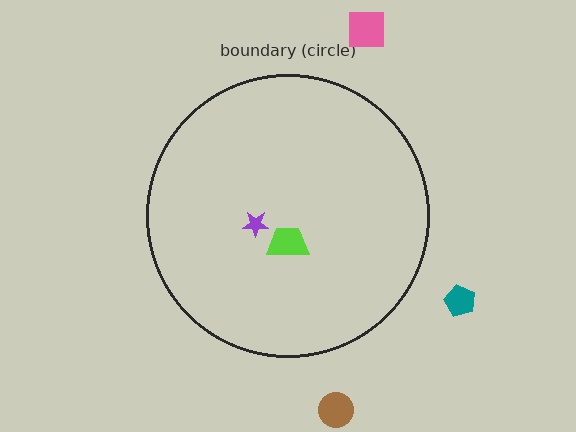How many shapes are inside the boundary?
2 inside, 3 outside.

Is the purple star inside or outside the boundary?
Inside.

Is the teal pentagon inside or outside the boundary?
Outside.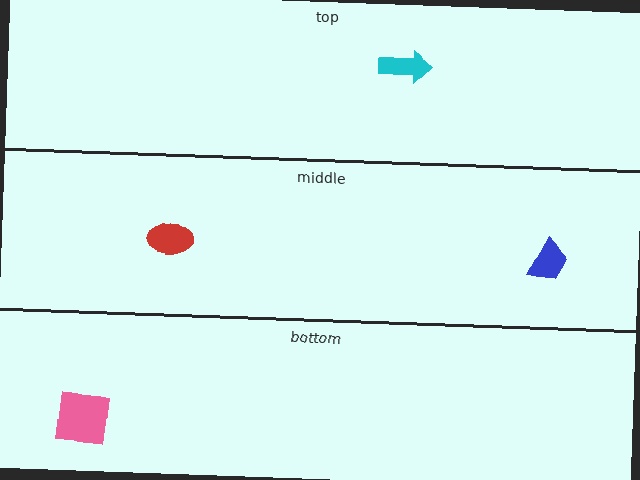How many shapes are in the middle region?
2.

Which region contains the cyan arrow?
The top region.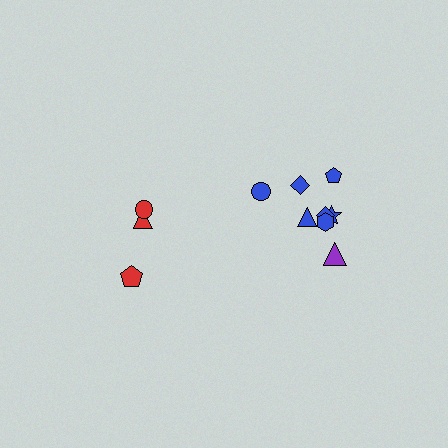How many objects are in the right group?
There are 8 objects.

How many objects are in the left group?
There are 3 objects.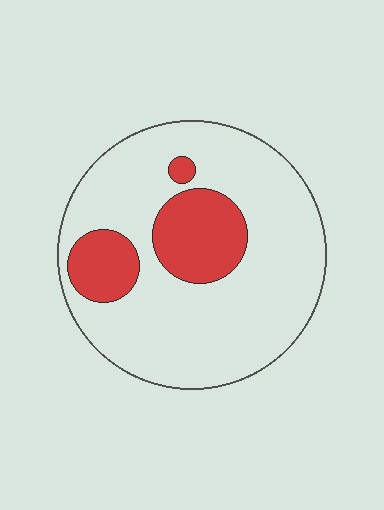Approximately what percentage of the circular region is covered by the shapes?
Approximately 20%.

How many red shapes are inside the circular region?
3.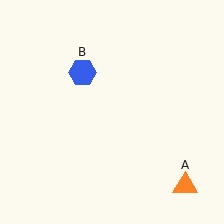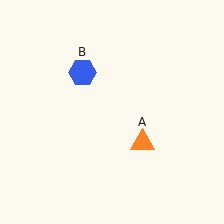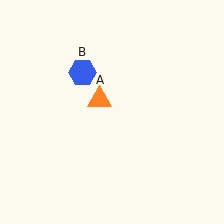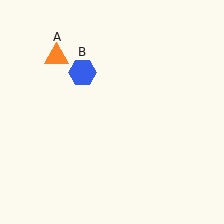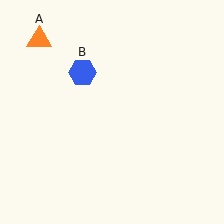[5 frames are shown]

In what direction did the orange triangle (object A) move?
The orange triangle (object A) moved up and to the left.